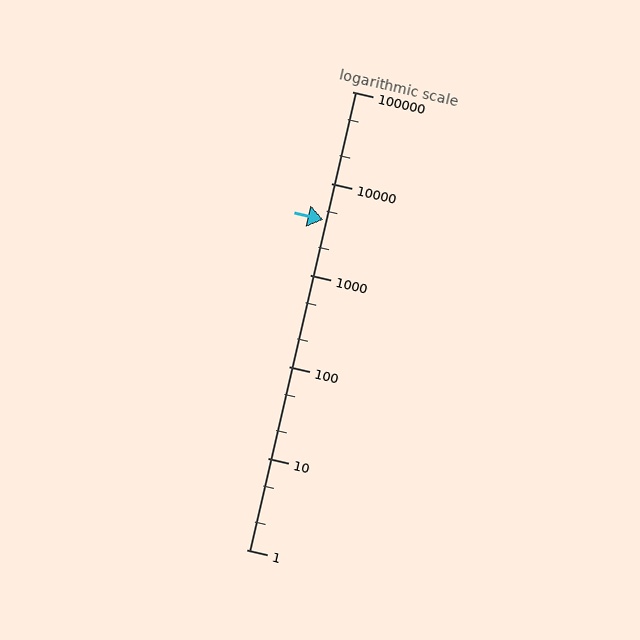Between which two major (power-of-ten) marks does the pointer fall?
The pointer is between 1000 and 10000.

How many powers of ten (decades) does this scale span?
The scale spans 5 decades, from 1 to 100000.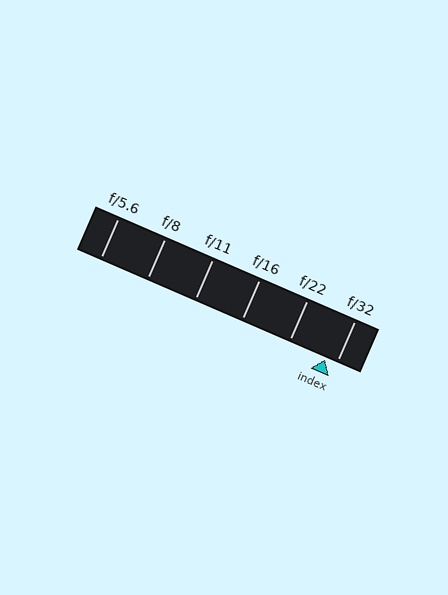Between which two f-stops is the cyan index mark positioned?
The index mark is between f/22 and f/32.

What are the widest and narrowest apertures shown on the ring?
The widest aperture shown is f/5.6 and the narrowest is f/32.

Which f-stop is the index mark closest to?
The index mark is closest to f/32.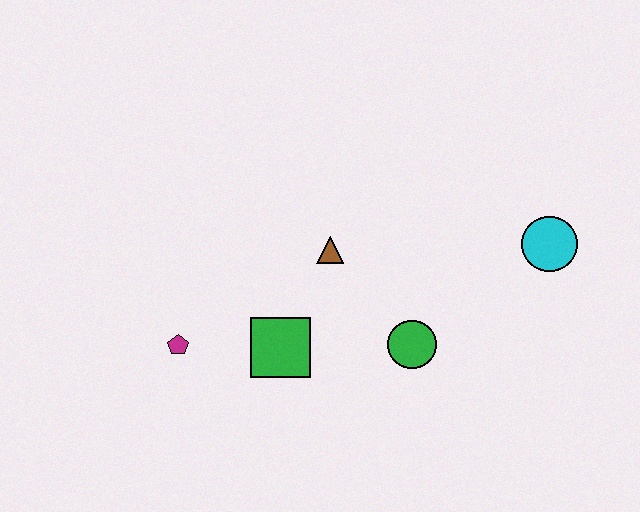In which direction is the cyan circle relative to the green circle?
The cyan circle is to the right of the green circle.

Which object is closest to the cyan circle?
The green circle is closest to the cyan circle.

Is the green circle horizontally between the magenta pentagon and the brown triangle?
No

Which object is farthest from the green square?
The cyan circle is farthest from the green square.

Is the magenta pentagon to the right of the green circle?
No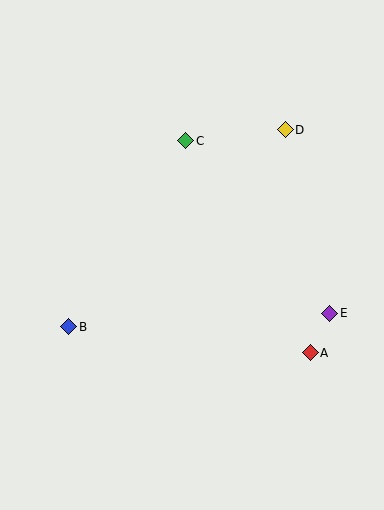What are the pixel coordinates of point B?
Point B is at (69, 327).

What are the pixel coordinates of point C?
Point C is at (186, 141).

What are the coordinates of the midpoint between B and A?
The midpoint between B and A is at (190, 340).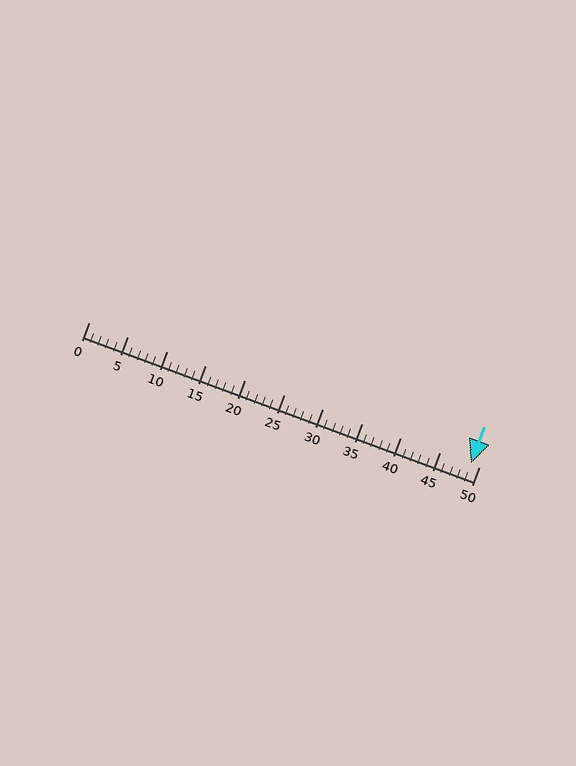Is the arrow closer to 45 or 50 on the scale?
The arrow is closer to 50.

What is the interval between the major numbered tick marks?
The major tick marks are spaced 5 units apart.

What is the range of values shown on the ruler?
The ruler shows values from 0 to 50.